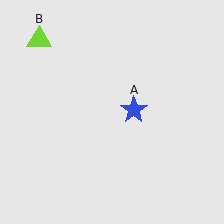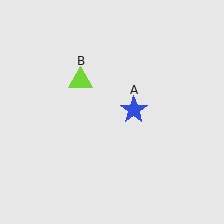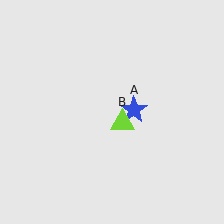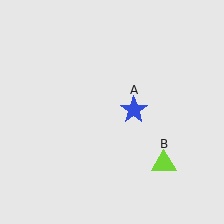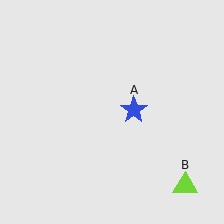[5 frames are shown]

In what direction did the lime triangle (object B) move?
The lime triangle (object B) moved down and to the right.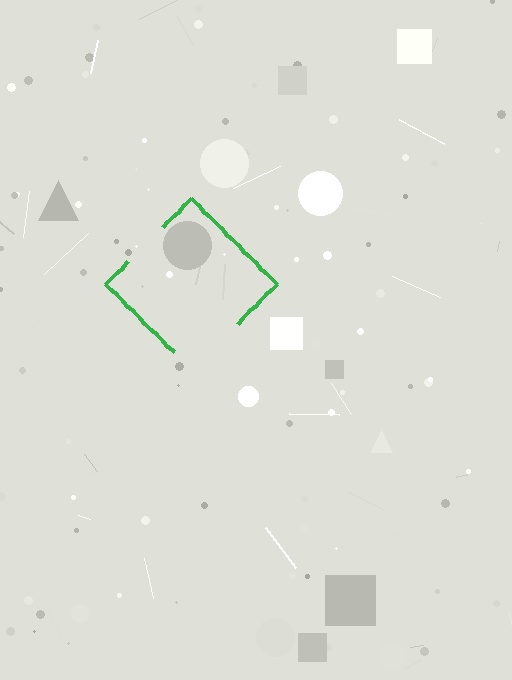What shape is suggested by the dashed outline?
The dashed outline suggests a diamond.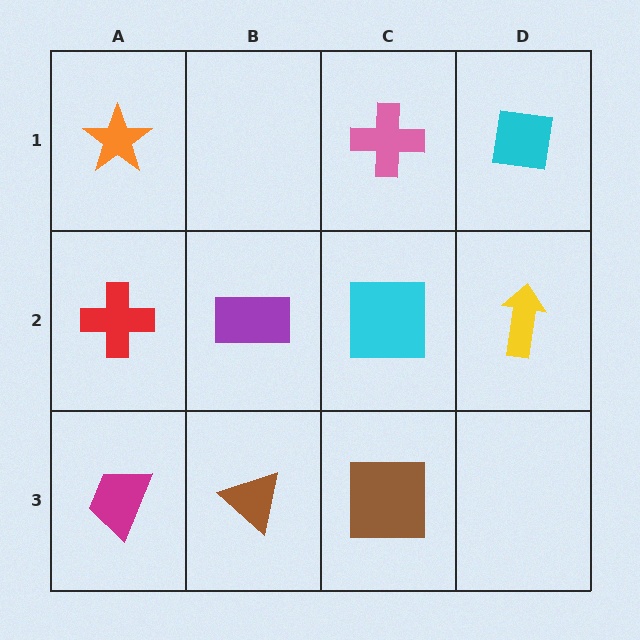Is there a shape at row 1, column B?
No, that cell is empty.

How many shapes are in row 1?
3 shapes.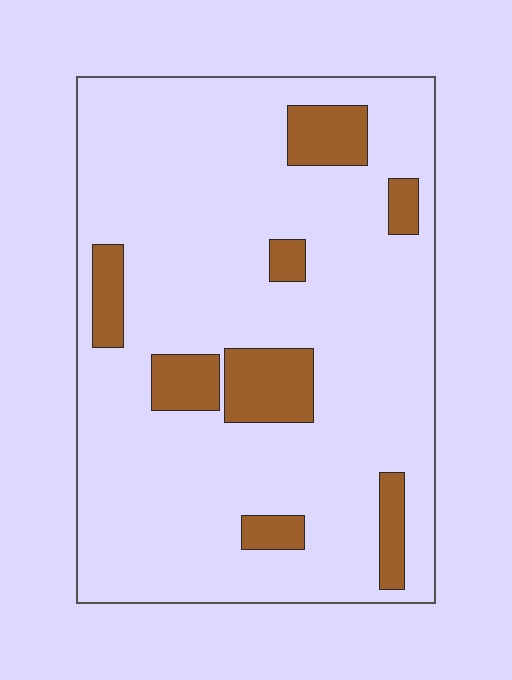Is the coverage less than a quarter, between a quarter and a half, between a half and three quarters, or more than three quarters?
Less than a quarter.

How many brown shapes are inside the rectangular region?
8.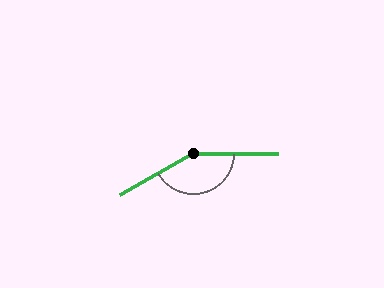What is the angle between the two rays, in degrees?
Approximately 150 degrees.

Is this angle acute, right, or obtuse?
It is obtuse.